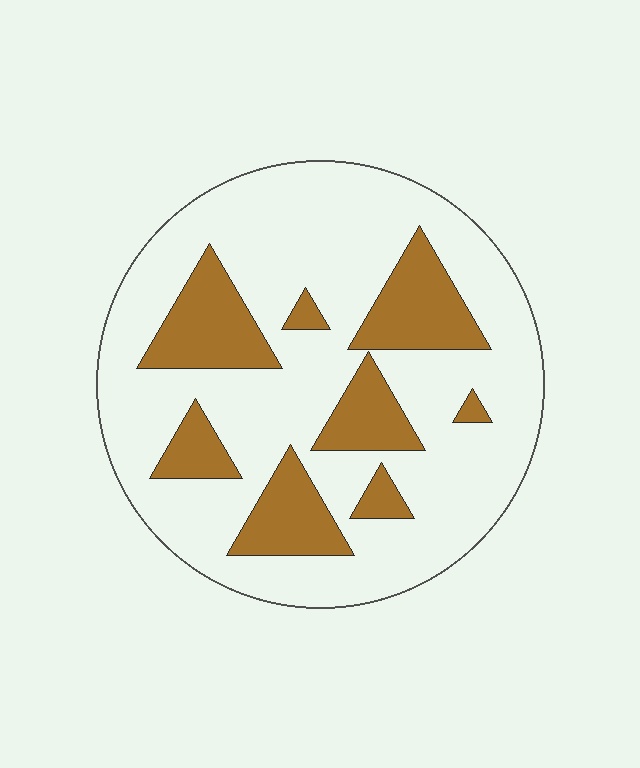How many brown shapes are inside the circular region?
8.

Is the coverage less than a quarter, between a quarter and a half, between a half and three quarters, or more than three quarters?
Less than a quarter.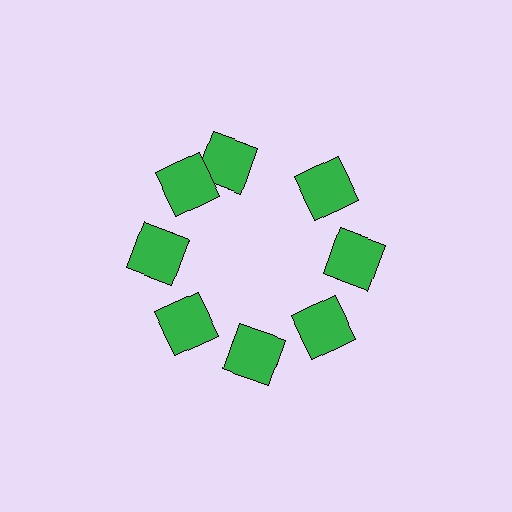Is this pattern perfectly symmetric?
No. The 8 green squares are arranged in a ring, but one element near the 12 o'clock position is rotated out of alignment along the ring, breaking the 8-fold rotational symmetry.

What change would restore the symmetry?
The symmetry would be restored by rotating it back into even spacing with its neighbors so that all 8 squares sit at equal angles and equal distance from the center.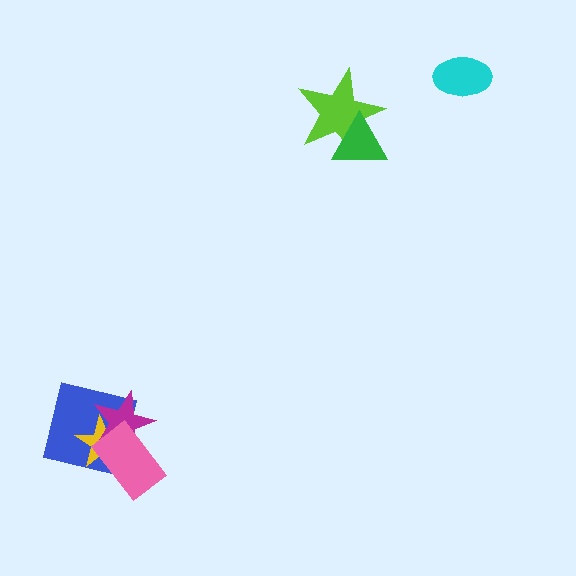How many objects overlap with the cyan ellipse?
0 objects overlap with the cyan ellipse.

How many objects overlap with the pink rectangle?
3 objects overlap with the pink rectangle.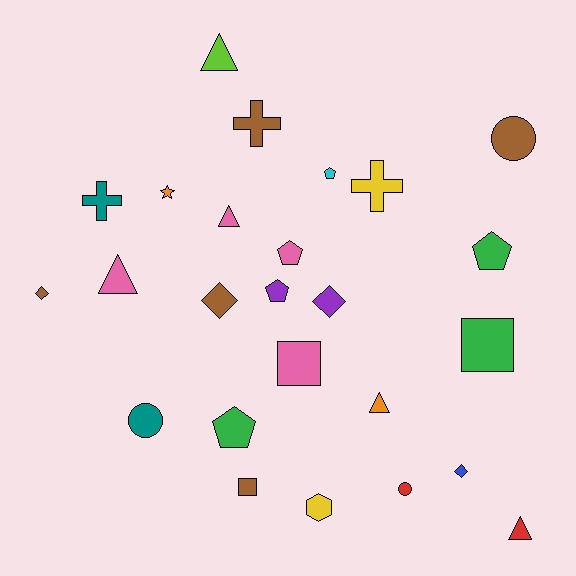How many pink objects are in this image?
There are 4 pink objects.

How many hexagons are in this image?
There is 1 hexagon.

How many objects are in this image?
There are 25 objects.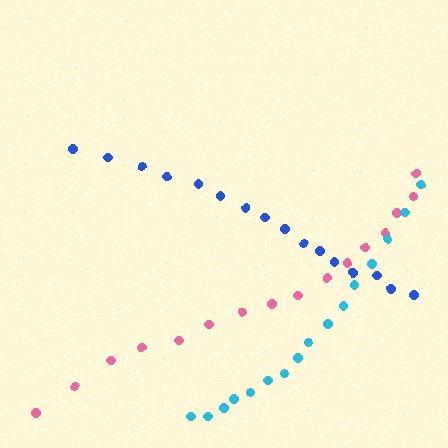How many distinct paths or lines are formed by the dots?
There are 3 distinct paths.